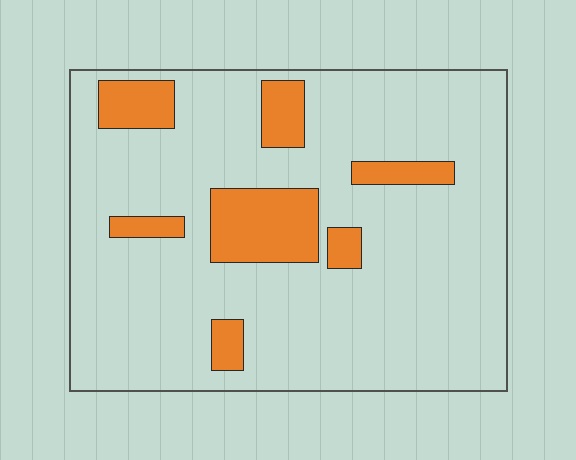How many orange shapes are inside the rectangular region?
7.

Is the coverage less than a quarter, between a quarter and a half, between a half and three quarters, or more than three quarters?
Less than a quarter.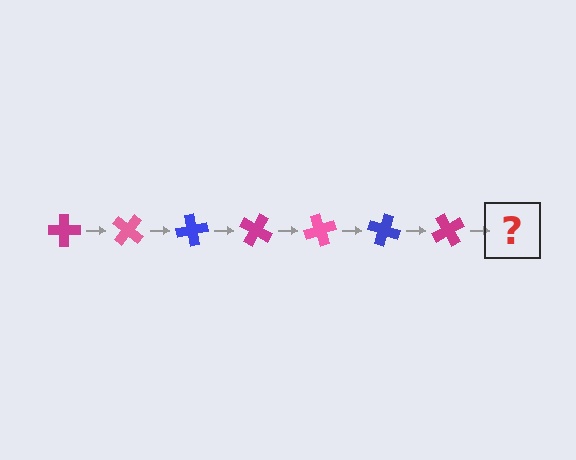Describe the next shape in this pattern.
It should be a pink cross, rotated 280 degrees from the start.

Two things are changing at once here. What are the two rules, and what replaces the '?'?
The two rules are that it rotates 40 degrees each step and the color cycles through magenta, pink, and blue. The '?' should be a pink cross, rotated 280 degrees from the start.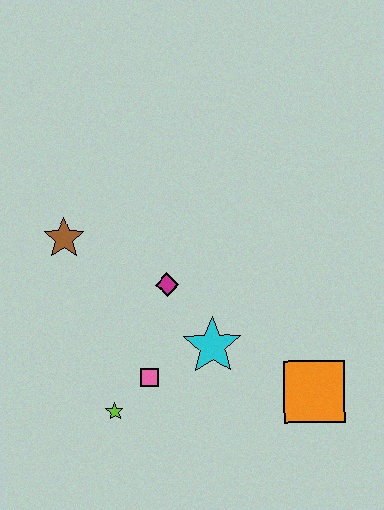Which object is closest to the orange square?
The cyan star is closest to the orange square.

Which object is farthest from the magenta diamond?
The orange square is farthest from the magenta diamond.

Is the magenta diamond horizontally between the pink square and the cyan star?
Yes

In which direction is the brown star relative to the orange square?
The brown star is to the left of the orange square.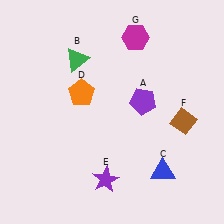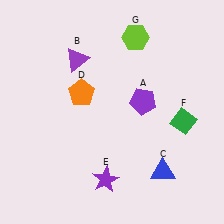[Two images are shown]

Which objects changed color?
B changed from green to purple. F changed from brown to green. G changed from magenta to lime.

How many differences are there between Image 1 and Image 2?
There are 3 differences between the two images.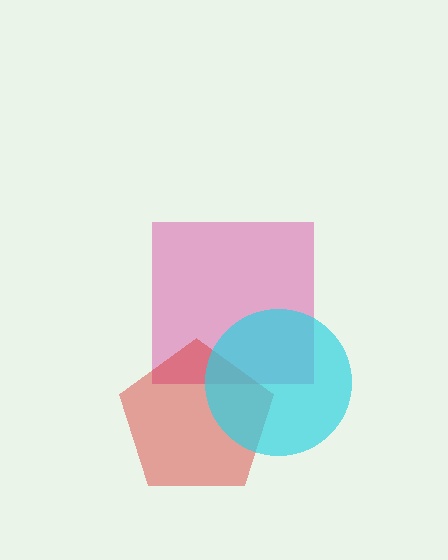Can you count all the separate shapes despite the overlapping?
Yes, there are 3 separate shapes.